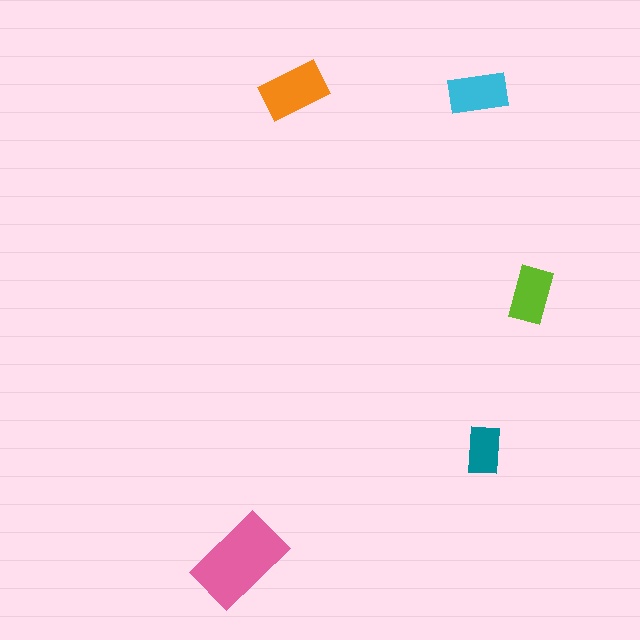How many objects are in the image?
There are 5 objects in the image.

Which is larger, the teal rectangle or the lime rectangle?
The lime one.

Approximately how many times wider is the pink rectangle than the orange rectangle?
About 1.5 times wider.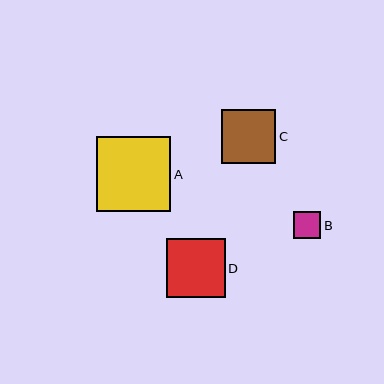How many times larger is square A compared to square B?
Square A is approximately 2.8 times the size of square B.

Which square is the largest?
Square A is the largest with a size of approximately 75 pixels.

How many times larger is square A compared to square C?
Square A is approximately 1.4 times the size of square C.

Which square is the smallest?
Square B is the smallest with a size of approximately 27 pixels.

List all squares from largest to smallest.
From largest to smallest: A, D, C, B.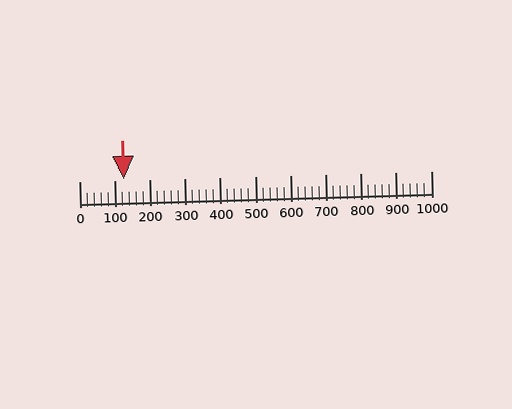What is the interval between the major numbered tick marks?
The major tick marks are spaced 100 units apart.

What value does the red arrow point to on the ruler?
The red arrow points to approximately 126.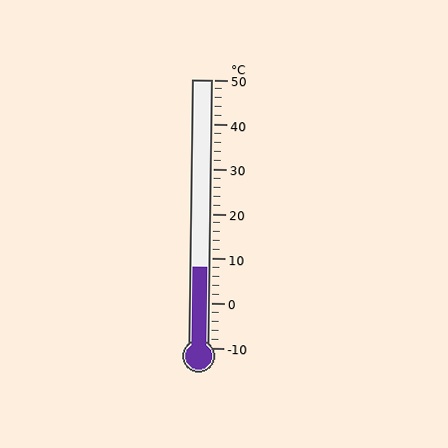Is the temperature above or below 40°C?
The temperature is below 40°C.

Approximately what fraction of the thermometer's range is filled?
The thermometer is filled to approximately 30% of its range.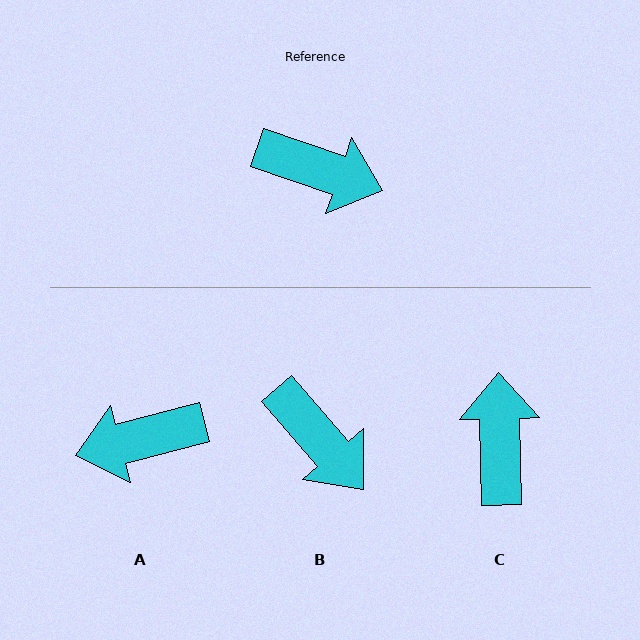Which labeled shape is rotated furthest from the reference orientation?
A, about 146 degrees away.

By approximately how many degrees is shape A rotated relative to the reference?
Approximately 146 degrees clockwise.